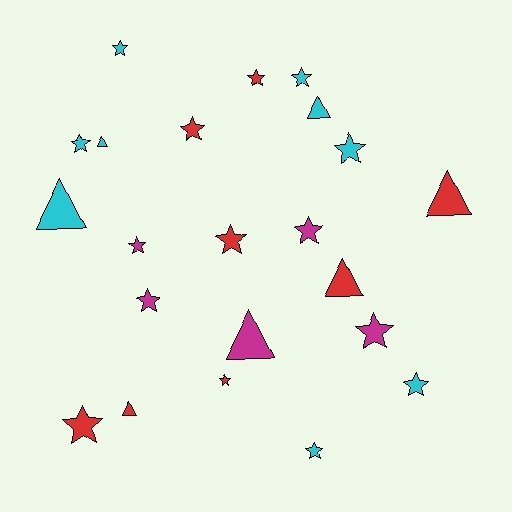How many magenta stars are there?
There are 4 magenta stars.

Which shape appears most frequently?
Star, with 15 objects.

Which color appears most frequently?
Cyan, with 9 objects.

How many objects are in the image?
There are 22 objects.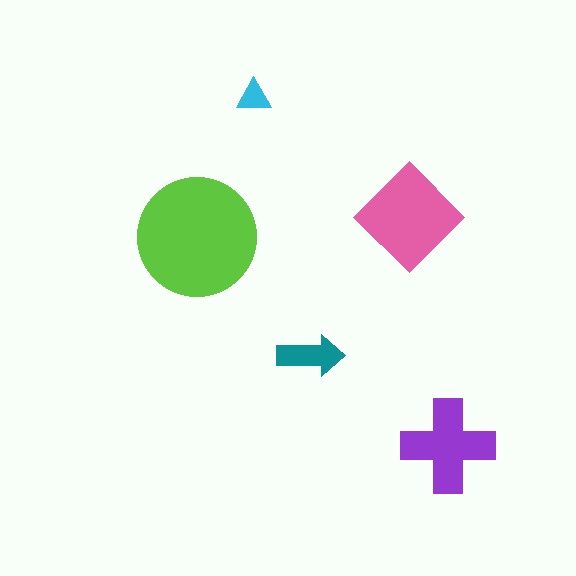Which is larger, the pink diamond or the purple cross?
The pink diamond.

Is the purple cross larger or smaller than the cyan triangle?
Larger.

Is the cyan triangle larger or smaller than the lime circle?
Smaller.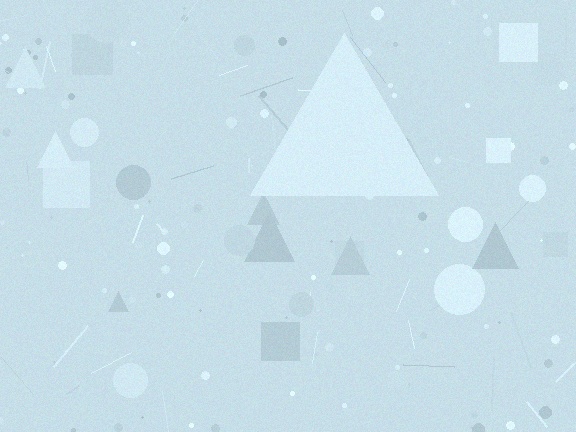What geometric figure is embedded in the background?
A triangle is embedded in the background.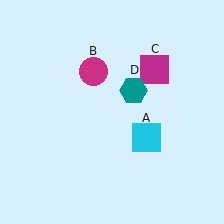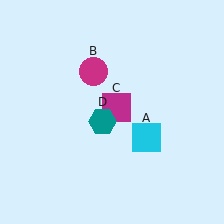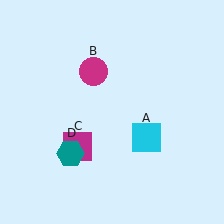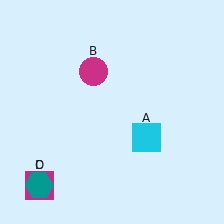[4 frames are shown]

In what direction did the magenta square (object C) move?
The magenta square (object C) moved down and to the left.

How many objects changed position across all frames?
2 objects changed position: magenta square (object C), teal hexagon (object D).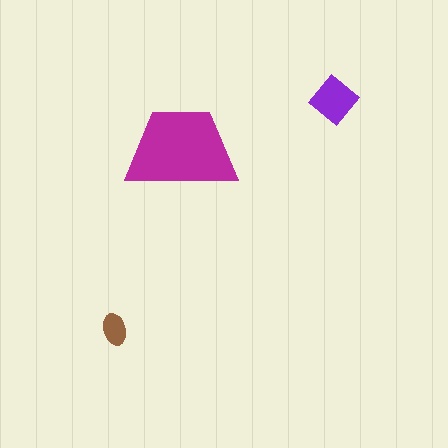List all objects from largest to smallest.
The magenta trapezoid, the purple diamond, the brown ellipse.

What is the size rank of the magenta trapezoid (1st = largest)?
1st.